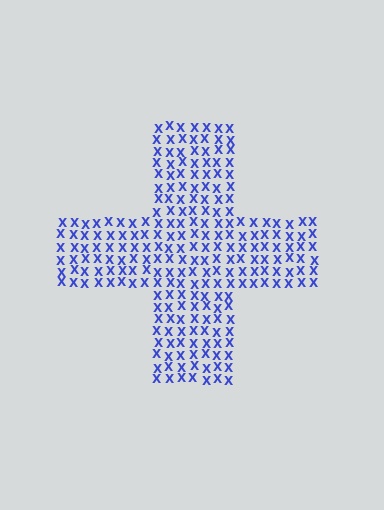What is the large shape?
The large shape is a cross.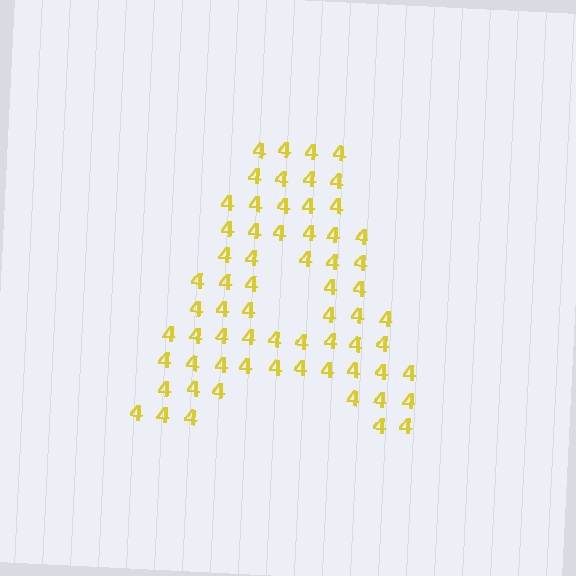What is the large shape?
The large shape is the letter A.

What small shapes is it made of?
It is made of small digit 4's.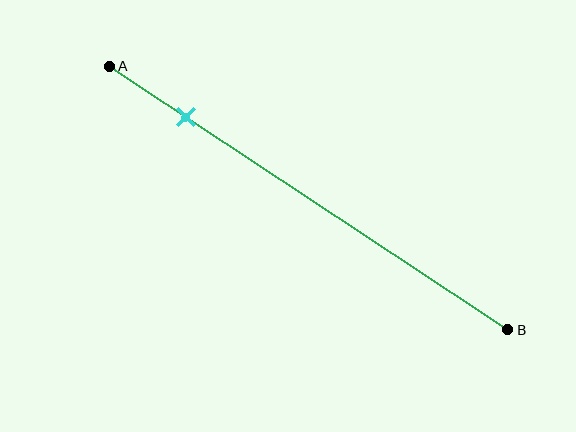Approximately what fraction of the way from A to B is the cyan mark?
The cyan mark is approximately 20% of the way from A to B.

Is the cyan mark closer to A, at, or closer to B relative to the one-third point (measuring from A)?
The cyan mark is closer to point A than the one-third point of segment AB.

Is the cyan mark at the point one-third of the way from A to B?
No, the mark is at about 20% from A, not at the 33% one-third point.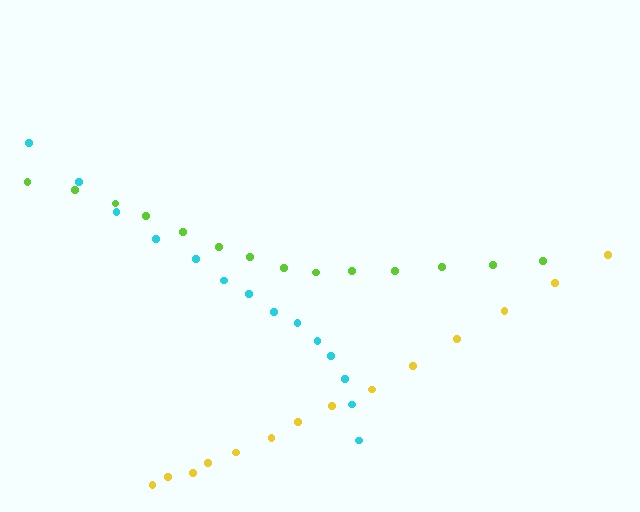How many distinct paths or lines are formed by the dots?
There are 3 distinct paths.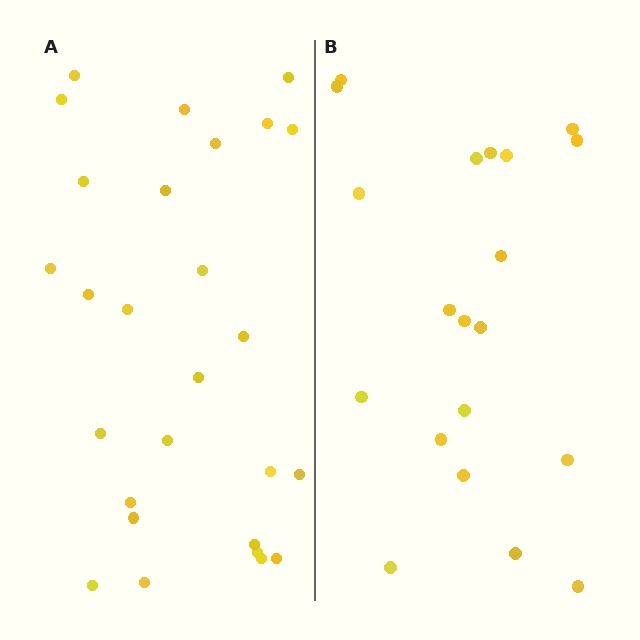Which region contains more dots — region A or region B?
Region A (the left region) has more dots.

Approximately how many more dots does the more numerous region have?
Region A has roughly 8 or so more dots than region B.